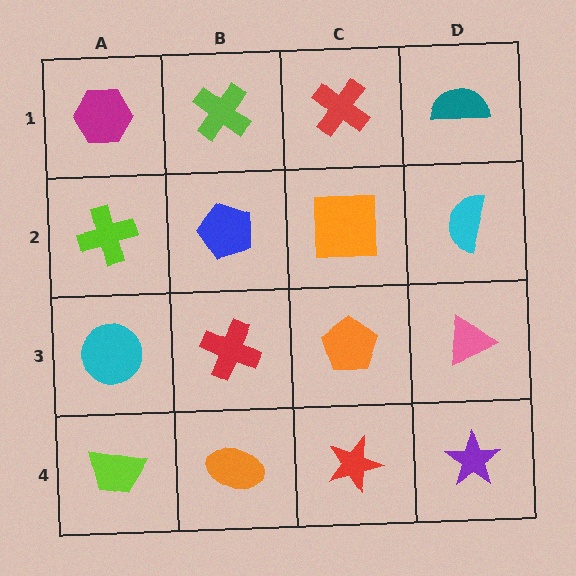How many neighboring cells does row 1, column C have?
3.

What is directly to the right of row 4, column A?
An orange ellipse.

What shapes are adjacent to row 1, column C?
An orange square (row 2, column C), a lime cross (row 1, column B), a teal semicircle (row 1, column D).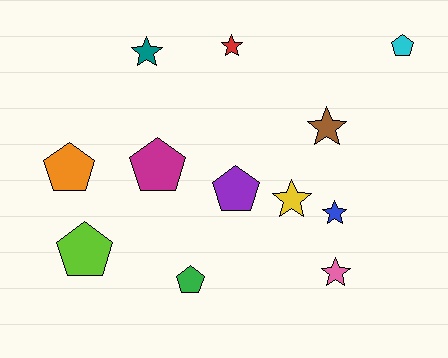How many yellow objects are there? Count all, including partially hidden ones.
There is 1 yellow object.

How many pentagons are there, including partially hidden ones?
There are 6 pentagons.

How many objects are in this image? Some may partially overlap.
There are 12 objects.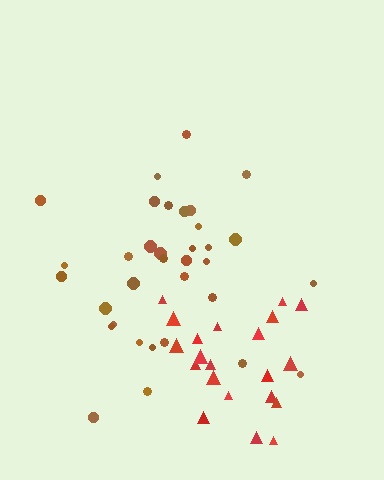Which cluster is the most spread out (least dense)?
Brown.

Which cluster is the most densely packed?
Red.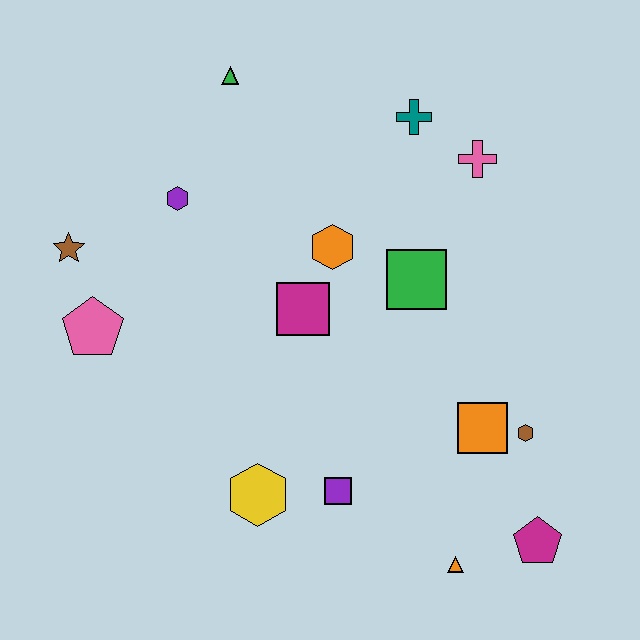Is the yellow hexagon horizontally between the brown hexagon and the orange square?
No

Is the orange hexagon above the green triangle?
No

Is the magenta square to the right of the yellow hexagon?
Yes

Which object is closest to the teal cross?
The pink cross is closest to the teal cross.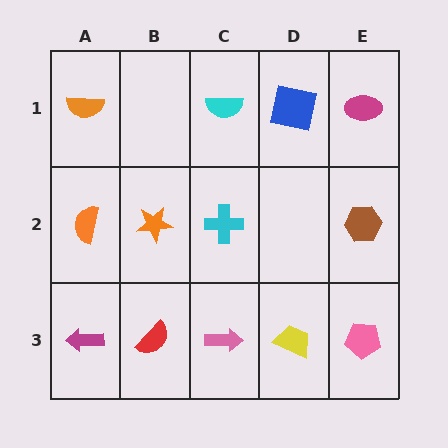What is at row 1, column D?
A blue square.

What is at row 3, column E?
A pink pentagon.